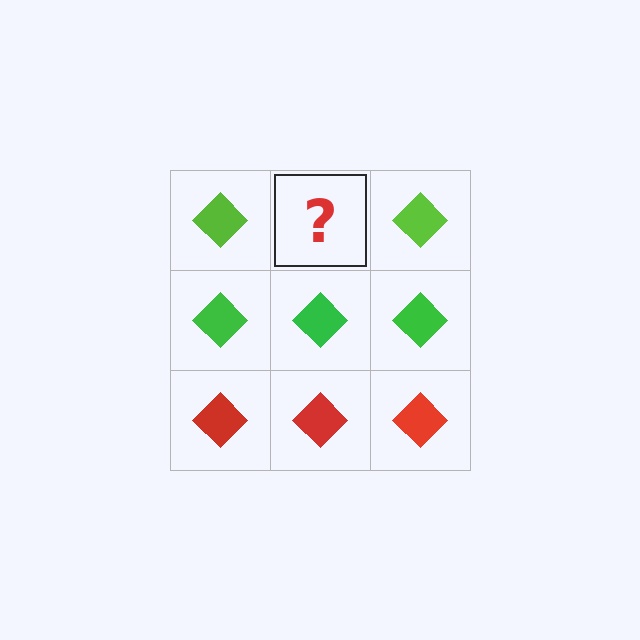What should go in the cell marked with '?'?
The missing cell should contain a lime diamond.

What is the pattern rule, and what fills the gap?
The rule is that each row has a consistent color. The gap should be filled with a lime diamond.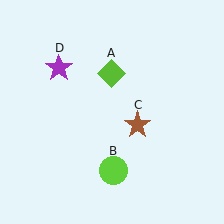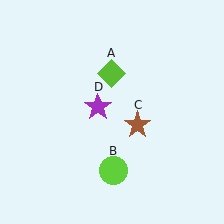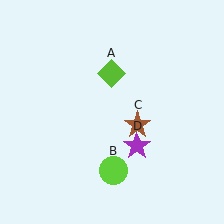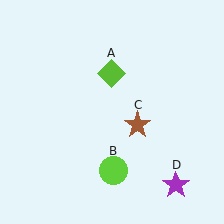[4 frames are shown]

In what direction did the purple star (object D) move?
The purple star (object D) moved down and to the right.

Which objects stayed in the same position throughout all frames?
Lime diamond (object A) and lime circle (object B) and brown star (object C) remained stationary.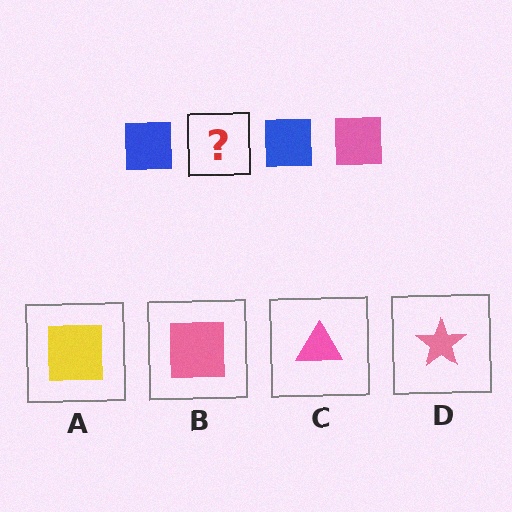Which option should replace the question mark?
Option B.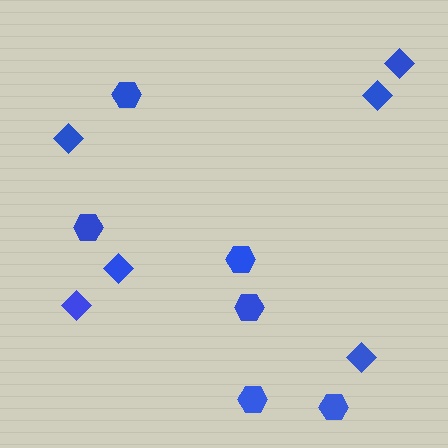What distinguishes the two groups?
There are 2 groups: one group of hexagons (6) and one group of diamonds (6).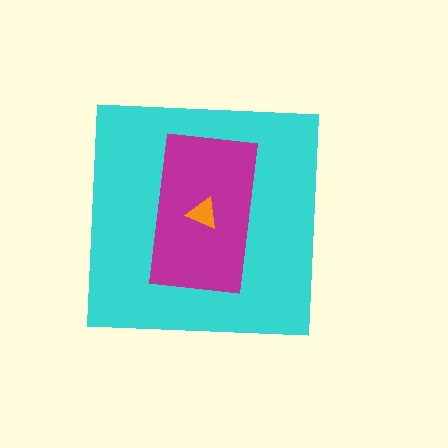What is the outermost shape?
The cyan square.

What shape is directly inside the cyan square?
The magenta rectangle.